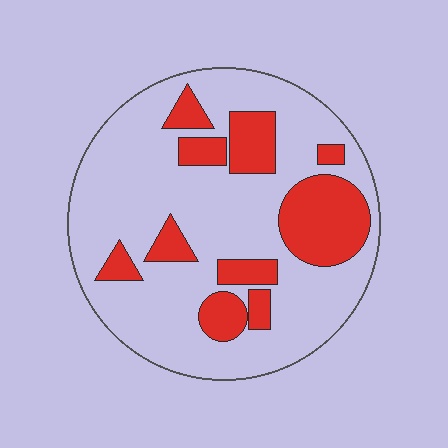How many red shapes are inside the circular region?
10.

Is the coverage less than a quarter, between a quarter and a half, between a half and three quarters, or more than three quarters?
Between a quarter and a half.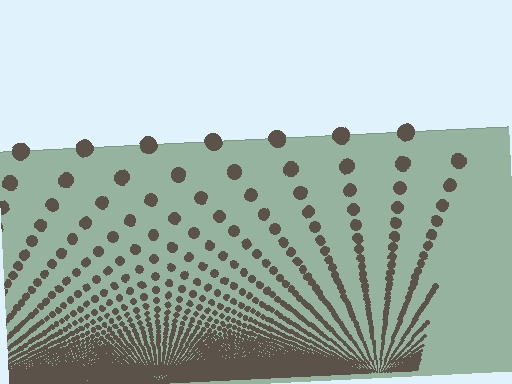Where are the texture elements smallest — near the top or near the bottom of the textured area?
Near the bottom.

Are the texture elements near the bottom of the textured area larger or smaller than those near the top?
Smaller. The gradient is inverted — elements near the bottom are smaller and denser.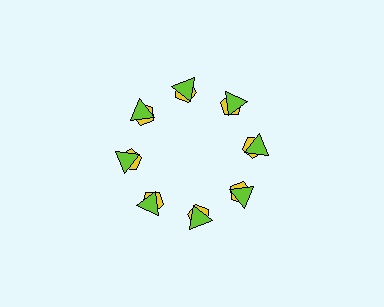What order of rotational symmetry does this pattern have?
This pattern has 8-fold rotational symmetry.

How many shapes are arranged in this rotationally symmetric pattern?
There are 16 shapes, arranged in 8 groups of 2.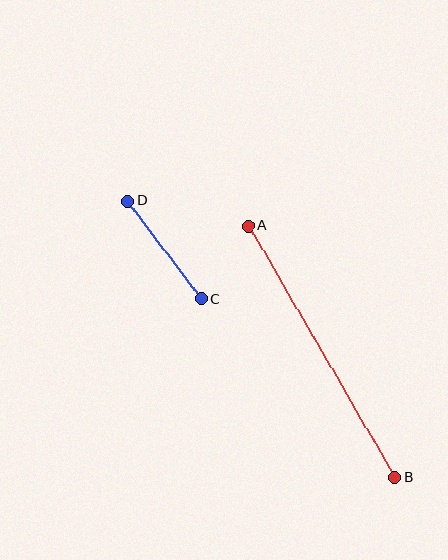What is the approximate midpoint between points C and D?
The midpoint is at approximately (165, 250) pixels.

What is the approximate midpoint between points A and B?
The midpoint is at approximately (322, 351) pixels.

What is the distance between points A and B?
The distance is approximately 291 pixels.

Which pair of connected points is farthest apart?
Points A and B are farthest apart.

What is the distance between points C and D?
The distance is approximately 123 pixels.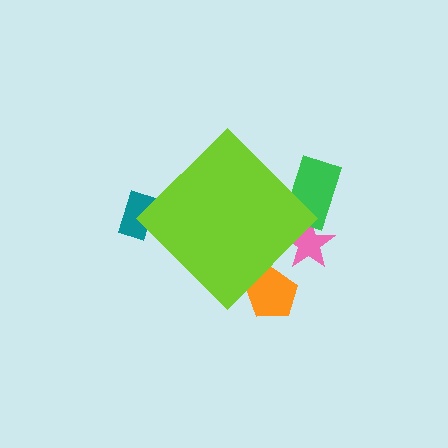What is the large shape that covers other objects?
A lime diamond.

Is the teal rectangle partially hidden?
Yes, the teal rectangle is partially hidden behind the lime diamond.